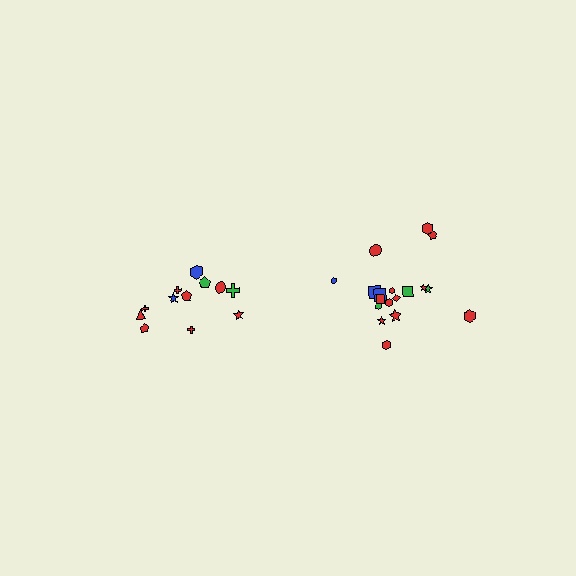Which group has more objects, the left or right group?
The right group.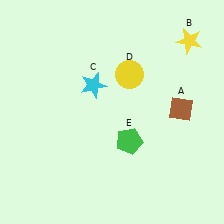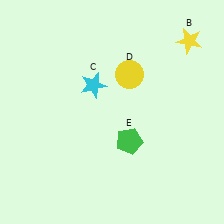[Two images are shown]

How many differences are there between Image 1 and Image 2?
There is 1 difference between the two images.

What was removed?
The brown diamond (A) was removed in Image 2.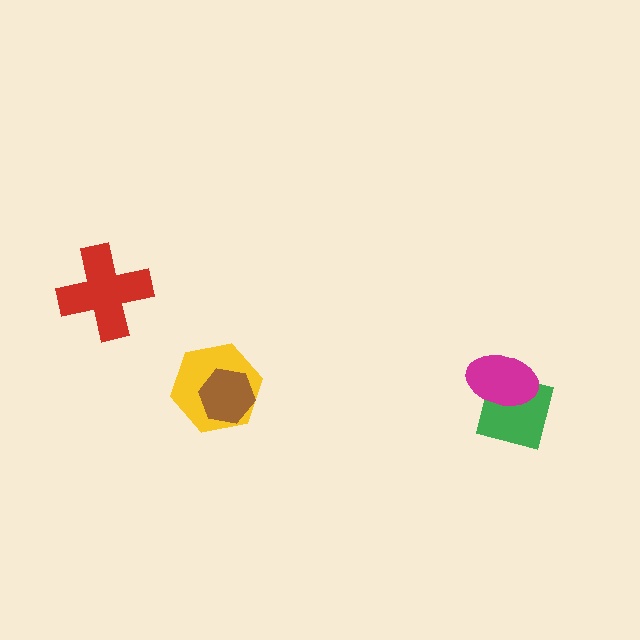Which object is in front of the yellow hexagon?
The brown hexagon is in front of the yellow hexagon.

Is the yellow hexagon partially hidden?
Yes, it is partially covered by another shape.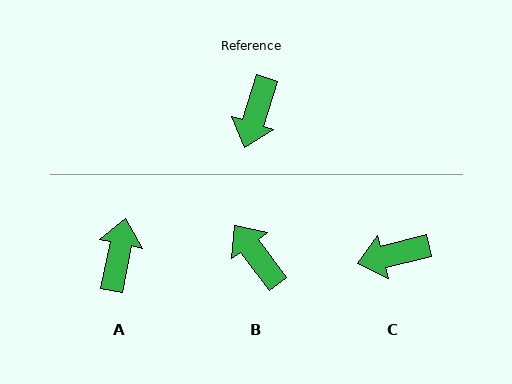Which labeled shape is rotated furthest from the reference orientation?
A, about 173 degrees away.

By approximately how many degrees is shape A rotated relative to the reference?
Approximately 173 degrees clockwise.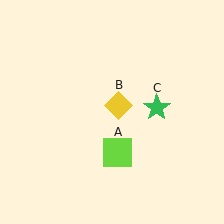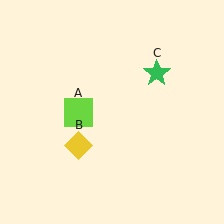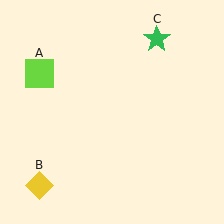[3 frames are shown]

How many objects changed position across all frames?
3 objects changed position: lime square (object A), yellow diamond (object B), green star (object C).